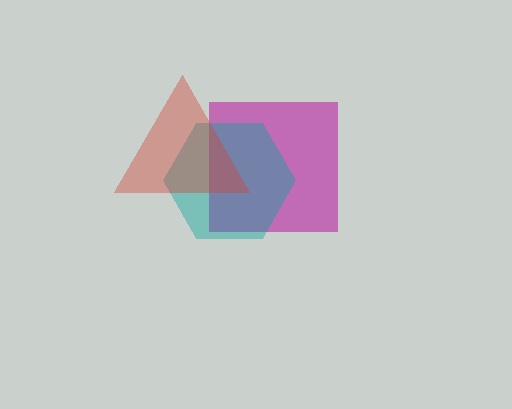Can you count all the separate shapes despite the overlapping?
Yes, there are 3 separate shapes.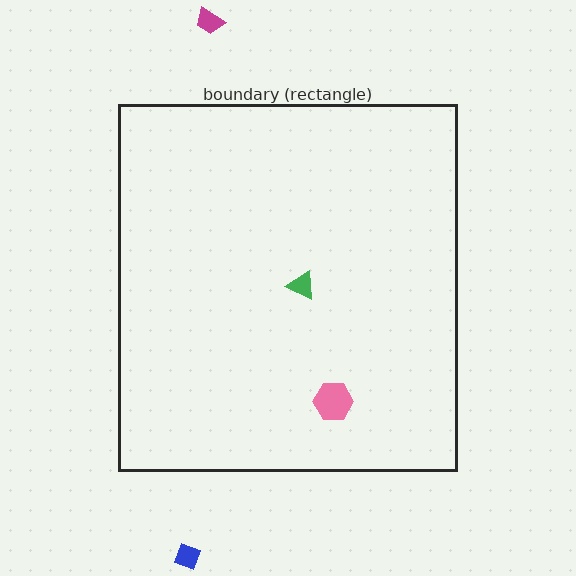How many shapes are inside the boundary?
2 inside, 2 outside.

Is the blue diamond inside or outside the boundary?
Outside.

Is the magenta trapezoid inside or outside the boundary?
Outside.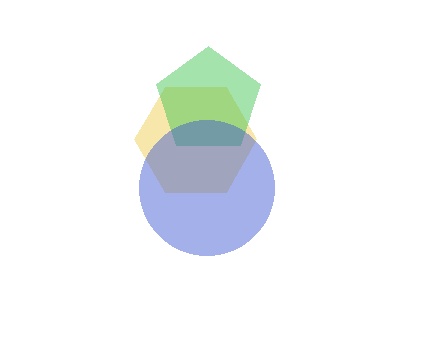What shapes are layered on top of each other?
The layered shapes are: a yellow hexagon, a green pentagon, a blue circle.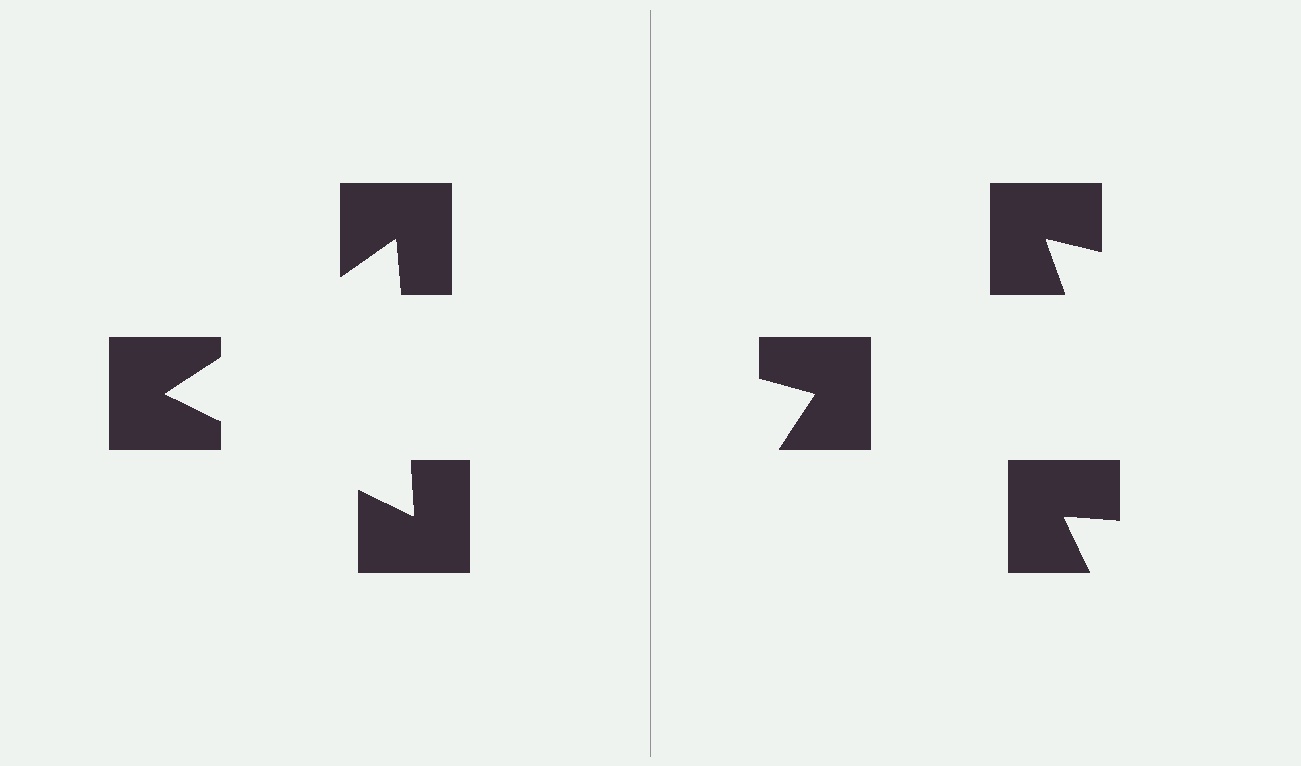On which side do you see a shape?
An illusory triangle appears on the left side. On the right side the wedge cuts are rotated, so no coherent shape forms.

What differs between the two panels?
The notched squares are positioned identically on both sides; only the wedge orientations differ. On the left they align to a triangle; on the right they are misaligned.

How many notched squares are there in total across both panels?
6 — 3 on each side.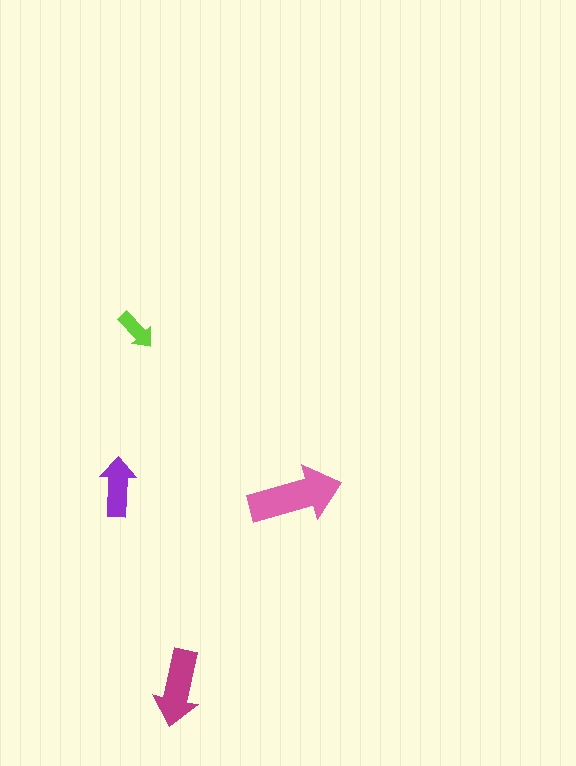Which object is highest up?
The lime arrow is topmost.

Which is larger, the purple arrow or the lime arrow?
The purple one.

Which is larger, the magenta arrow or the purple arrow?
The magenta one.